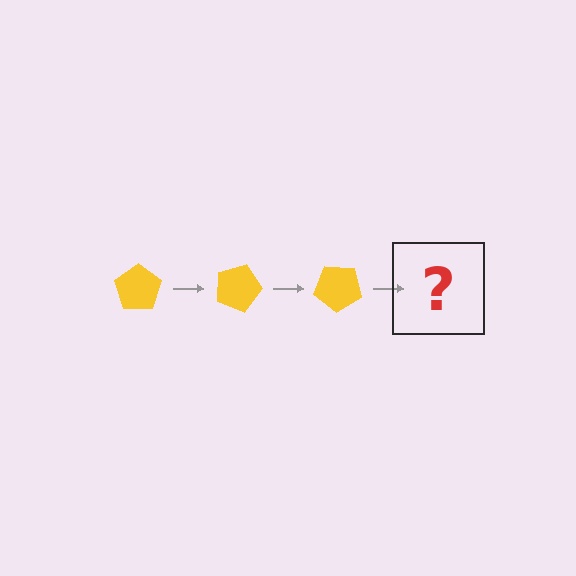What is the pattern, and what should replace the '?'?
The pattern is that the pentagon rotates 20 degrees each step. The '?' should be a yellow pentagon rotated 60 degrees.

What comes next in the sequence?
The next element should be a yellow pentagon rotated 60 degrees.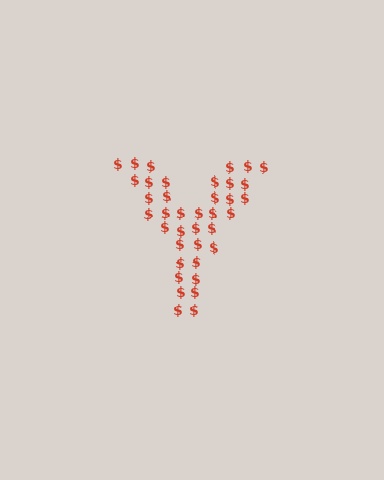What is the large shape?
The large shape is the letter Y.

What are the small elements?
The small elements are dollar signs.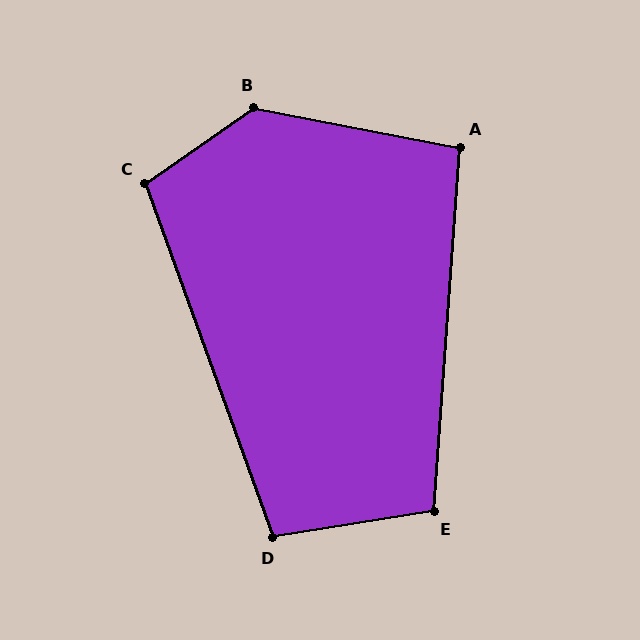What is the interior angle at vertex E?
Approximately 103 degrees (obtuse).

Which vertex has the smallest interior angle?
A, at approximately 97 degrees.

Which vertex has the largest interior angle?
B, at approximately 134 degrees.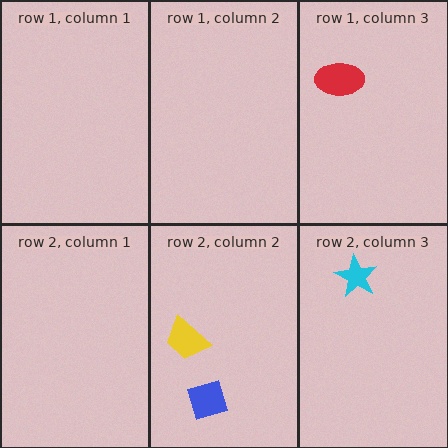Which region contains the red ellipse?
The row 1, column 3 region.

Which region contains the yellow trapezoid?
The row 2, column 2 region.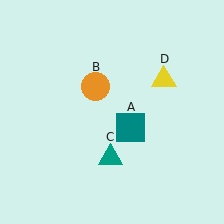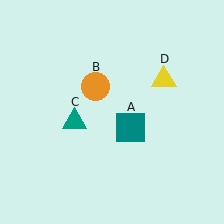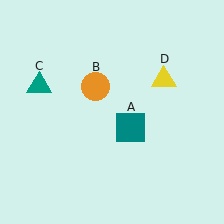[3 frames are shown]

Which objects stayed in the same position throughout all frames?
Teal square (object A) and orange circle (object B) and yellow triangle (object D) remained stationary.